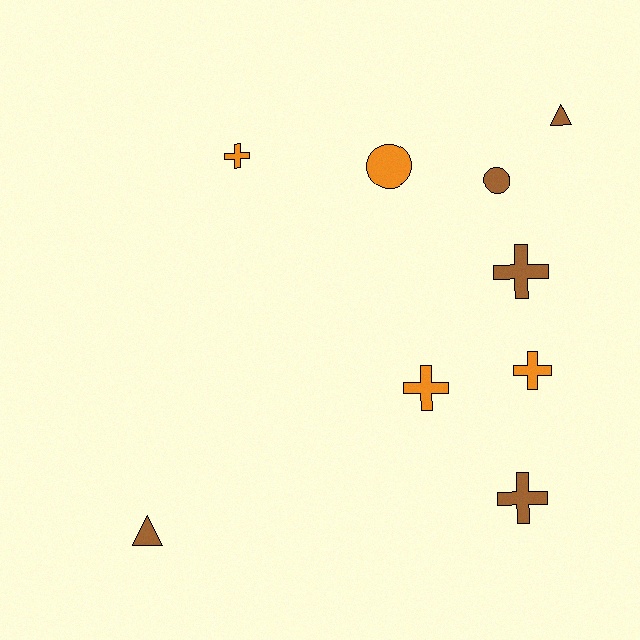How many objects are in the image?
There are 9 objects.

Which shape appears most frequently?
Cross, with 5 objects.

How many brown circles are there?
There is 1 brown circle.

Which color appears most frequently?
Brown, with 5 objects.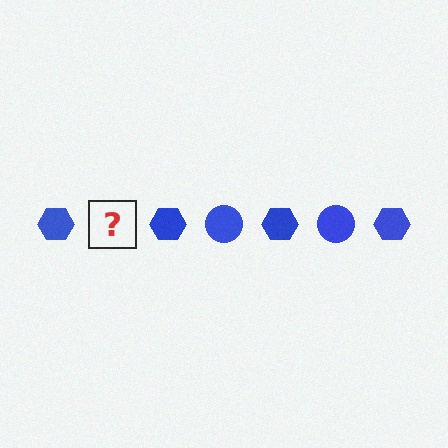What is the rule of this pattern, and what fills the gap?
The rule is that the pattern cycles through hexagon, circle shapes in blue. The gap should be filled with a blue circle.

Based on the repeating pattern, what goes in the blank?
The blank should be a blue circle.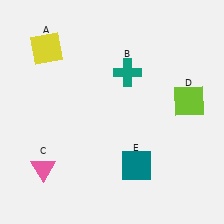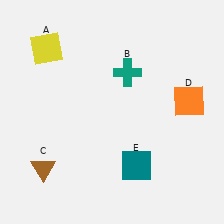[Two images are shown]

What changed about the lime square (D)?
In Image 1, D is lime. In Image 2, it changed to orange.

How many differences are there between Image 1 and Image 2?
There are 2 differences between the two images.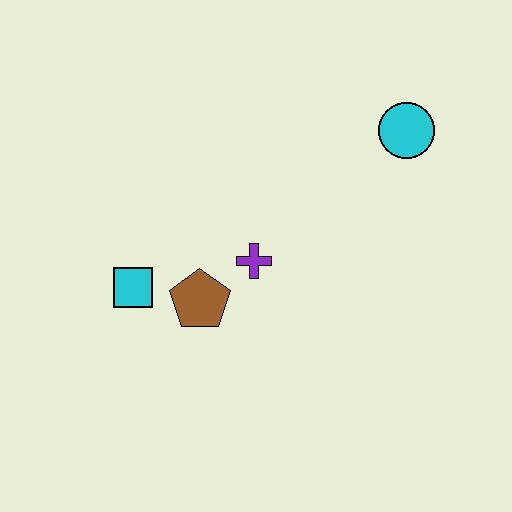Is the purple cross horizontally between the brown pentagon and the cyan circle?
Yes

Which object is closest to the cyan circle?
The purple cross is closest to the cyan circle.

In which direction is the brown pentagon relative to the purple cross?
The brown pentagon is to the left of the purple cross.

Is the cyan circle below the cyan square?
No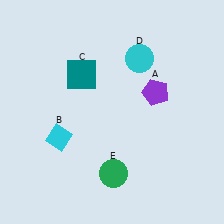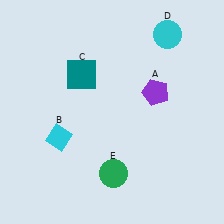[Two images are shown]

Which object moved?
The cyan circle (D) moved right.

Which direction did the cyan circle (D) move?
The cyan circle (D) moved right.